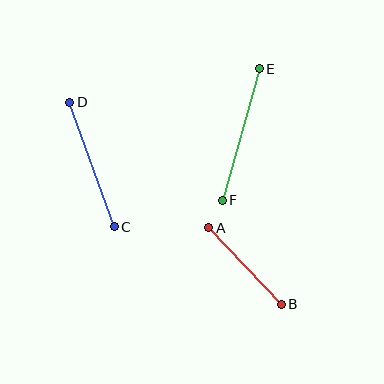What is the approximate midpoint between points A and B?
The midpoint is at approximately (245, 266) pixels.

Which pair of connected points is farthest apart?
Points E and F are farthest apart.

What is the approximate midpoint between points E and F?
The midpoint is at approximately (241, 135) pixels.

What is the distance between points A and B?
The distance is approximately 105 pixels.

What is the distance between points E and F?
The distance is approximately 137 pixels.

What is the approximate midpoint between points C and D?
The midpoint is at approximately (92, 165) pixels.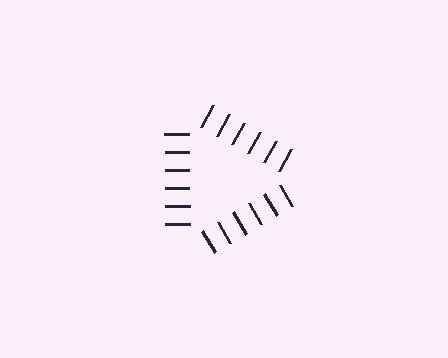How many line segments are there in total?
18 — 6 along each of the 3 edges.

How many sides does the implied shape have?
3 sides — the line-ends trace a triangle.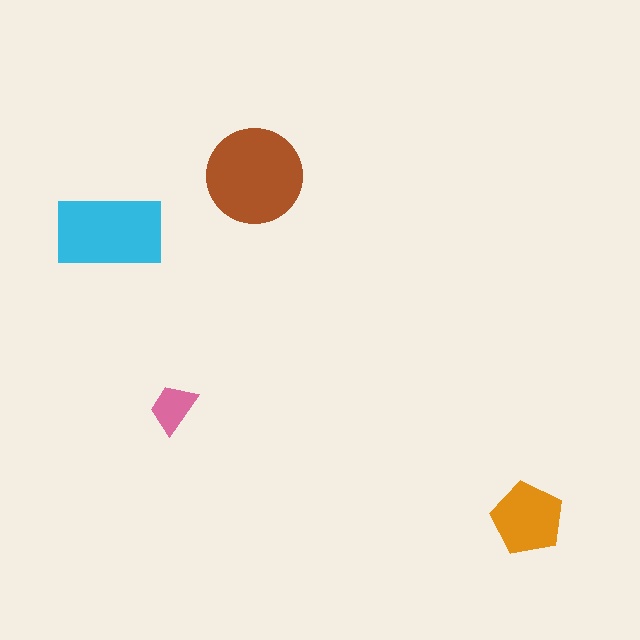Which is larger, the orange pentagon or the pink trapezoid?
The orange pentagon.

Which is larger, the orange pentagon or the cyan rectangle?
The cyan rectangle.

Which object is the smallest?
The pink trapezoid.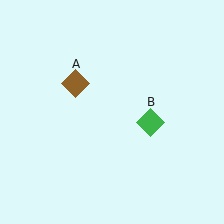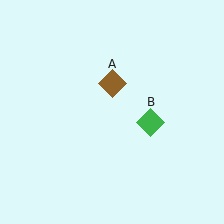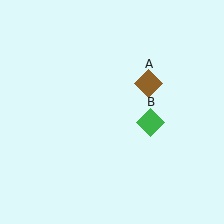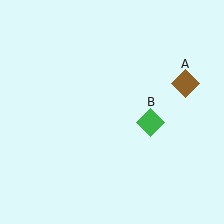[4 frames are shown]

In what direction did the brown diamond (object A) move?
The brown diamond (object A) moved right.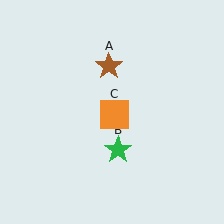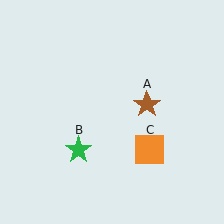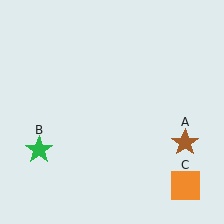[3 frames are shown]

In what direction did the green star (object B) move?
The green star (object B) moved left.